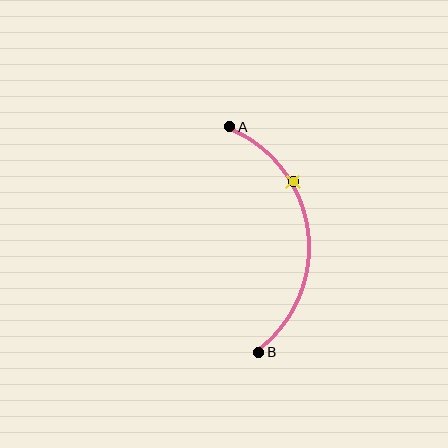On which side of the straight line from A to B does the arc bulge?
The arc bulges to the right of the straight line connecting A and B.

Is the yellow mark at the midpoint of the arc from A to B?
No. The yellow mark lies on the arc but is closer to endpoint A. The arc midpoint would be at the point on the curve equidistant along the arc from both A and B.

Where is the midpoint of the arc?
The arc midpoint is the point on the curve farthest from the straight line joining A and B. It sits to the right of that line.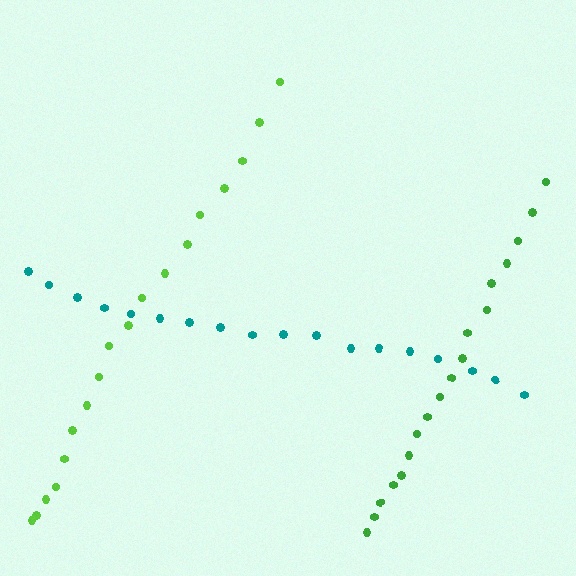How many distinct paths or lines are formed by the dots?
There are 3 distinct paths.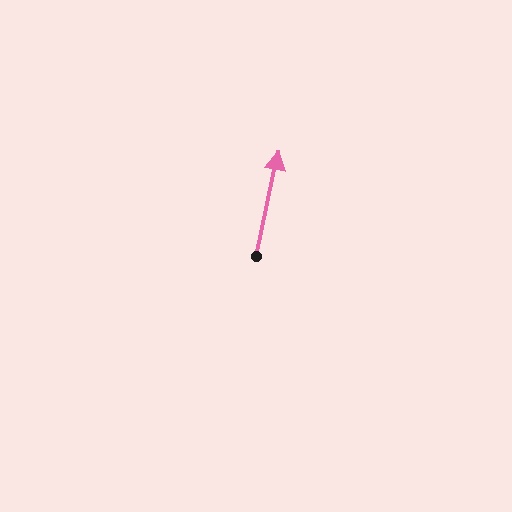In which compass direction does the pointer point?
North.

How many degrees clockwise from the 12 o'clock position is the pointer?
Approximately 12 degrees.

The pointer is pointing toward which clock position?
Roughly 12 o'clock.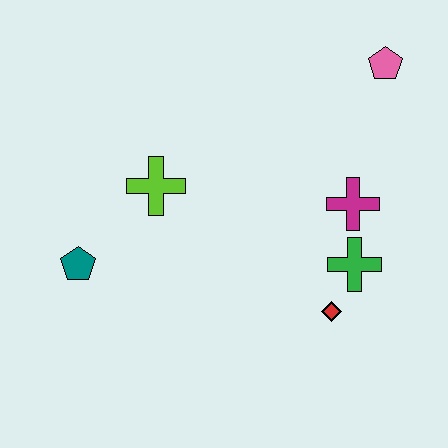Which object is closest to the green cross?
The red diamond is closest to the green cross.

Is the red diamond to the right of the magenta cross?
No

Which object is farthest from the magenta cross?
The teal pentagon is farthest from the magenta cross.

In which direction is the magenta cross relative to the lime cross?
The magenta cross is to the right of the lime cross.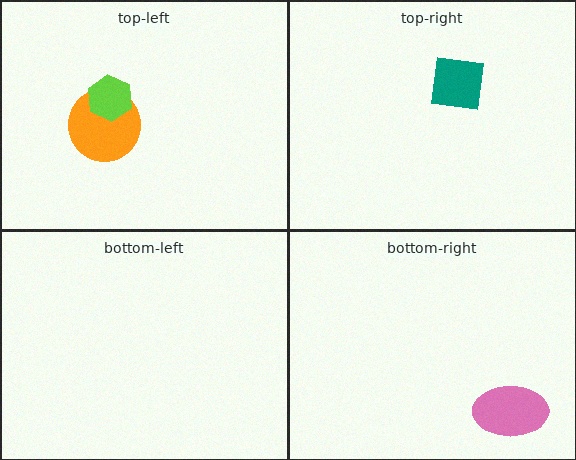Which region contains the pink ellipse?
The bottom-right region.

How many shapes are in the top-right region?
1.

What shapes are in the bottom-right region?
The pink ellipse.